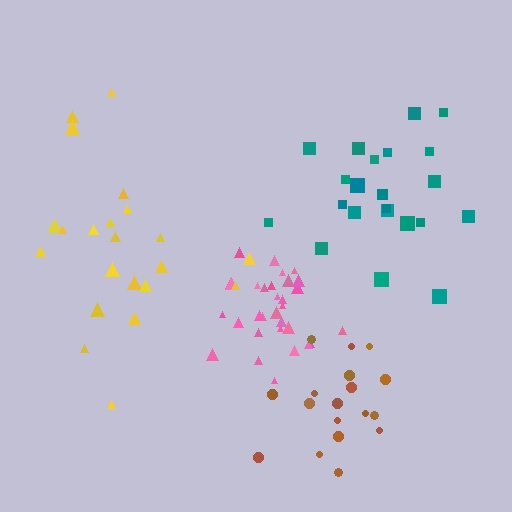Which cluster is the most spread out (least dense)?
Yellow.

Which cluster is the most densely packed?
Pink.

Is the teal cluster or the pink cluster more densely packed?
Pink.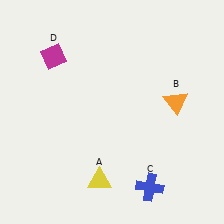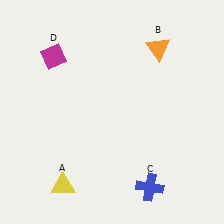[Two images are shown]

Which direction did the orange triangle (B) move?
The orange triangle (B) moved up.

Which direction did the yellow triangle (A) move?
The yellow triangle (A) moved left.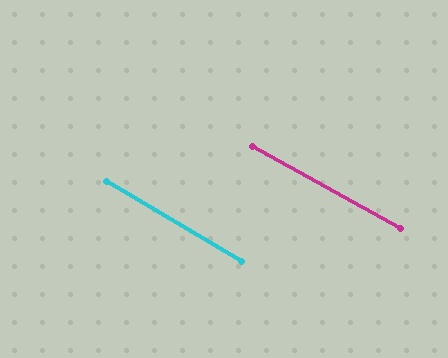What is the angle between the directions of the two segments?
Approximately 2 degrees.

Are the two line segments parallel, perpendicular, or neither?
Parallel — their directions differ by only 2.0°.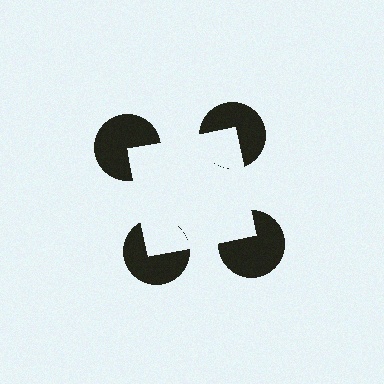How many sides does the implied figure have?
4 sides.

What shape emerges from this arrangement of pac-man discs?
An illusory square — its edges are inferred from the aligned wedge cuts in the pac-man discs, not physically drawn.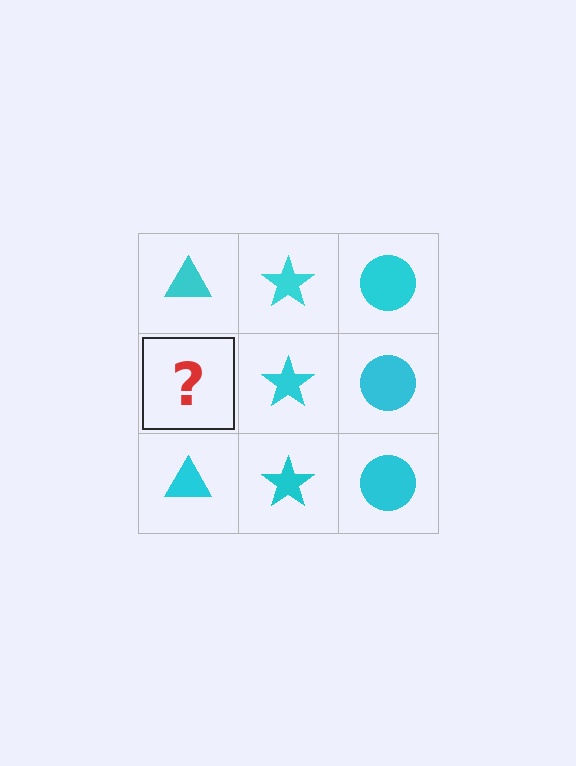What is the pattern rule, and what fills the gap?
The rule is that each column has a consistent shape. The gap should be filled with a cyan triangle.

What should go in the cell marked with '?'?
The missing cell should contain a cyan triangle.